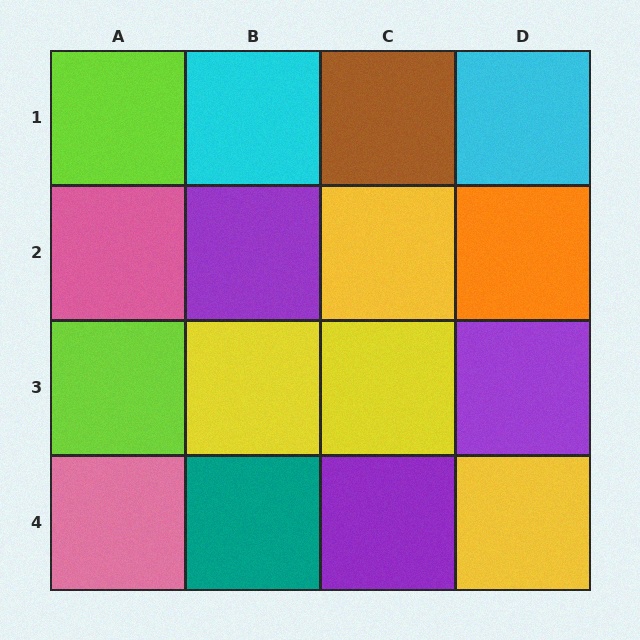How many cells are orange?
1 cell is orange.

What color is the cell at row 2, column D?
Orange.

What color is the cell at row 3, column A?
Lime.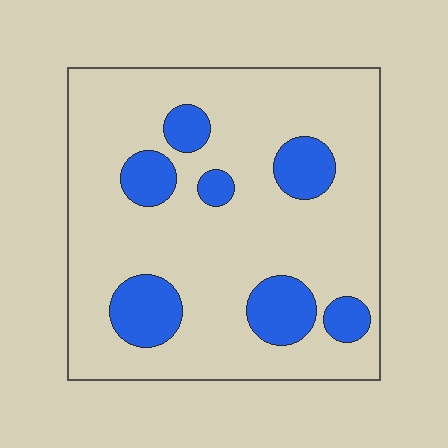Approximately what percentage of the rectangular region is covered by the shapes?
Approximately 20%.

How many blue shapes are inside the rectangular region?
7.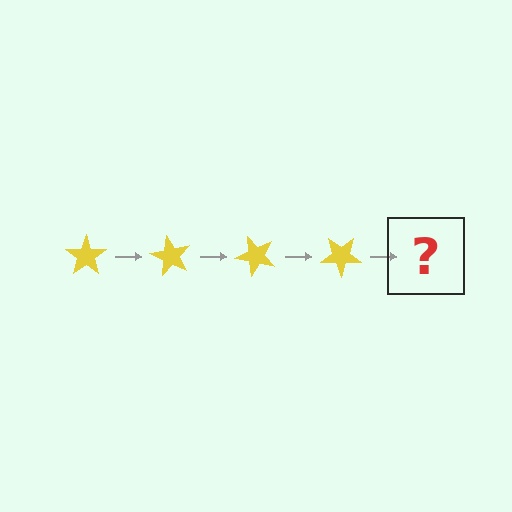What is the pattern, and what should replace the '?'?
The pattern is that the star rotates 60 degrees each step. The '?' should be a yellow star rotated 240 degrees.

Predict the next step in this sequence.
The next step is a yellow star rotated 240 degrees.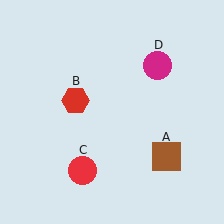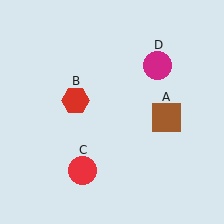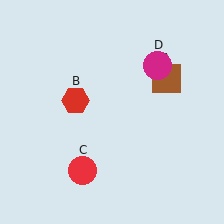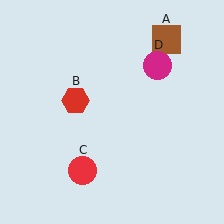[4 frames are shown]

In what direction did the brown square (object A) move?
The brown square (object A) moved up.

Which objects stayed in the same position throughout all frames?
Red hexagon (object B) and red circle (object C) and magenta circle (object D) remained stationary.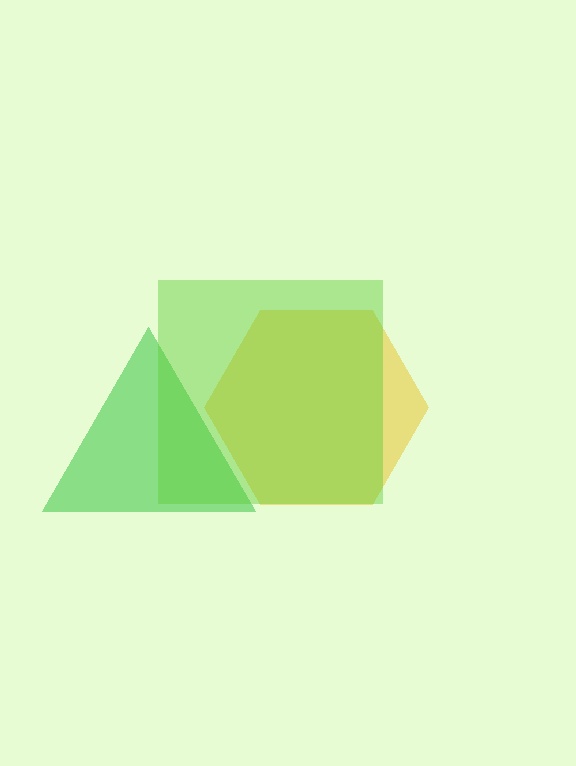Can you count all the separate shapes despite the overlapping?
Yes, there are 3 separate shapes.